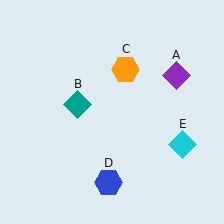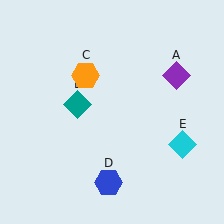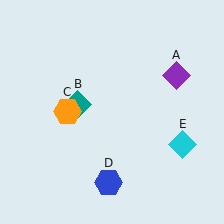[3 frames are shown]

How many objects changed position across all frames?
1 object changed position: orange hexagon (object C).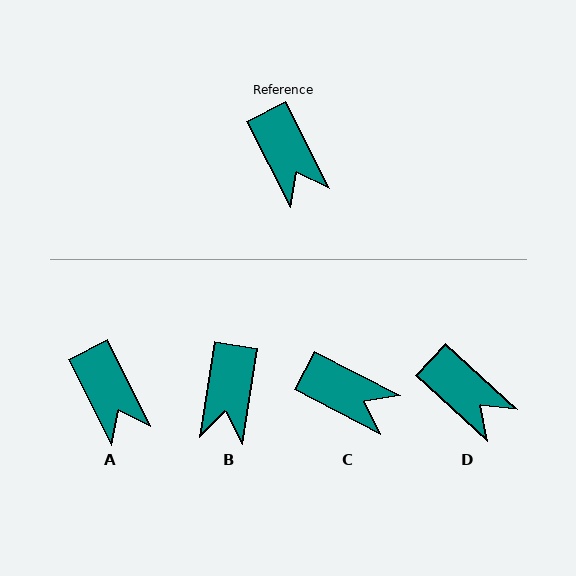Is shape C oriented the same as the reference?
No, it is off by about 36 degrees.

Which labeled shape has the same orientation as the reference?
A.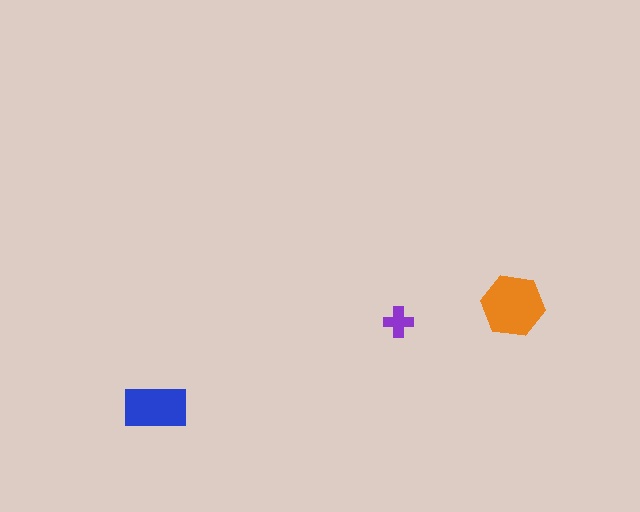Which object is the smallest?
The purple cross.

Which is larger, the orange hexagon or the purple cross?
The orange hexagon.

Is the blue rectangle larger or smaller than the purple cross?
Larger.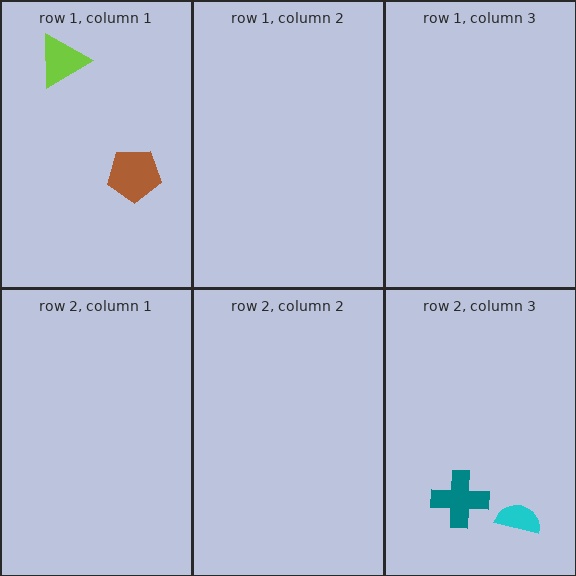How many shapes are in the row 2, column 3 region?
2.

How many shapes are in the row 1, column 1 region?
2.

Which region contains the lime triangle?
The row 1, column 1 region.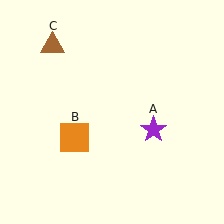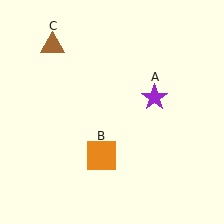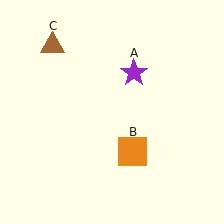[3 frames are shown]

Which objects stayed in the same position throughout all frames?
Brown triangle (object C) remained stationary.